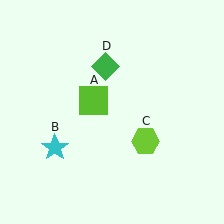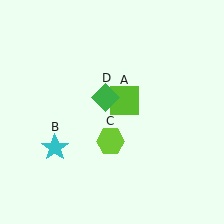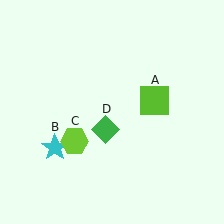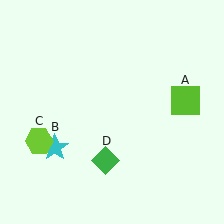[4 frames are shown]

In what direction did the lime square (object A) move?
The lime square (object A) moved right.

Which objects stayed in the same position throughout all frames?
Cyan star (object B) remained stationary.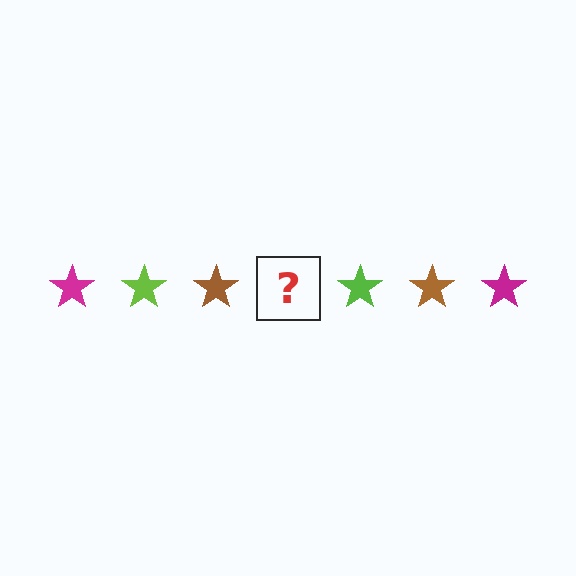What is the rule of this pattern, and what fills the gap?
The rule is that the pattern cycles through magenta, lime, brown stars. The gap should be filled with a magenta star.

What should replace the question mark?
The question mark should be replaced with a magenta star.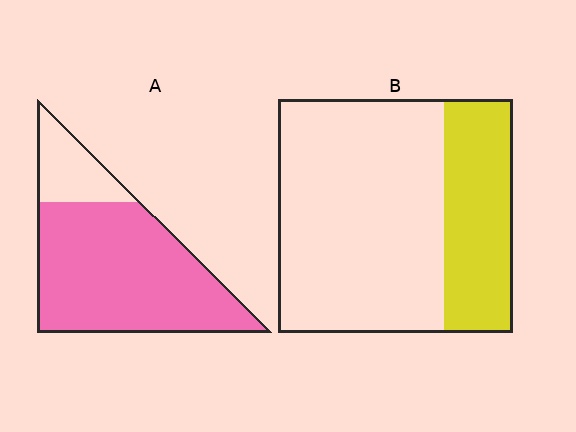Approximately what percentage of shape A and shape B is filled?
A is approximately 80% and B is approximately 30%.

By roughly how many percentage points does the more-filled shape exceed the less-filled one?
By roughly 50 percentage points (A over B).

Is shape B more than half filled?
No.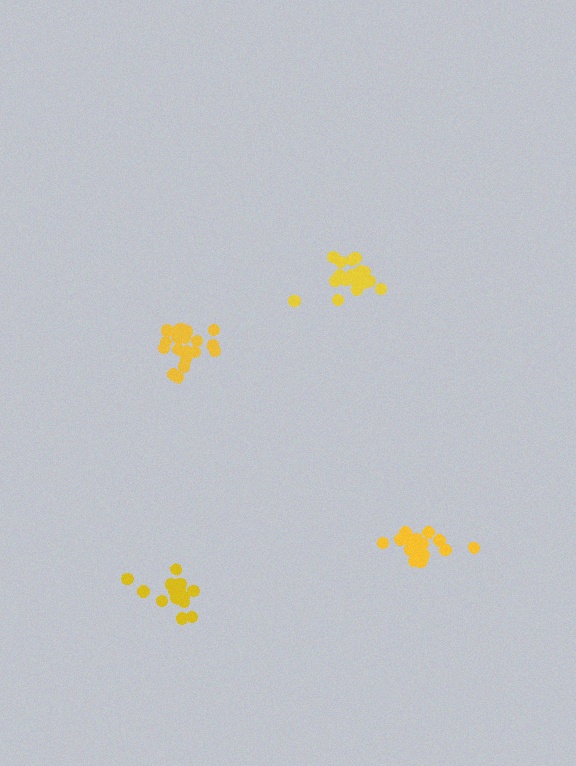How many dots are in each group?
Group 1: 17 dots, Group 2: 21 dots, Group 3: 21 dots, Group 4: 15 dots (74 total).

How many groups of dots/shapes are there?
There are 4 groups.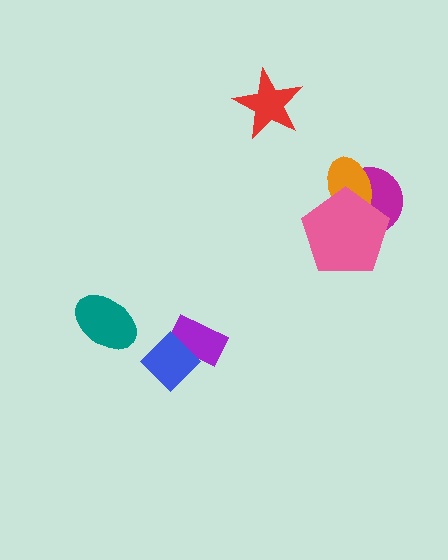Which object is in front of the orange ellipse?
The pink pentagon is in front of the orange ellipse.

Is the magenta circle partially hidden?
Yes, it is partially covered by another shape.